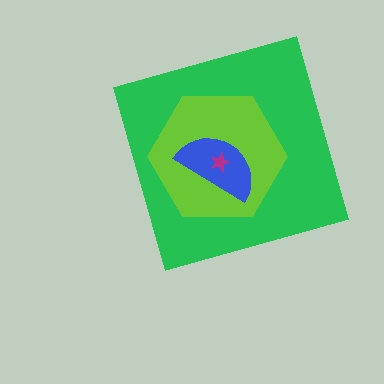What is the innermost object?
The magenta star.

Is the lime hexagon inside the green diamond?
Yes.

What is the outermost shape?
The green diamond.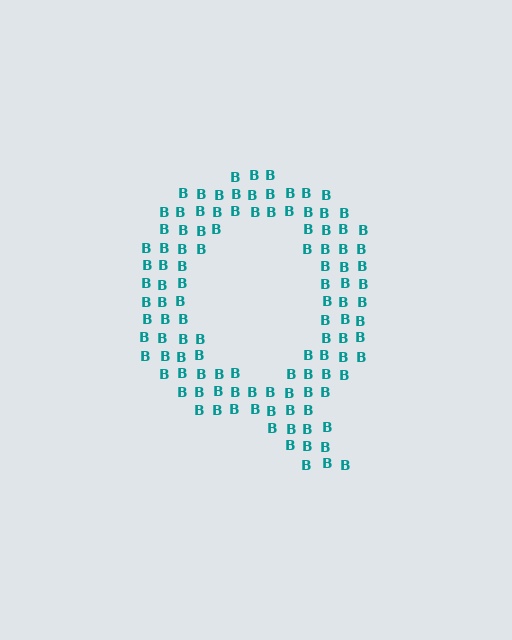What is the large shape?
The large shape is the letter Q.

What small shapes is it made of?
It is made of small letter B's.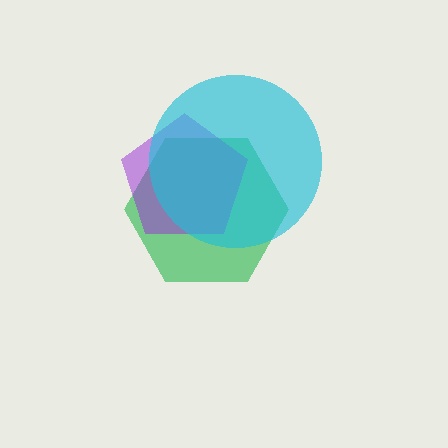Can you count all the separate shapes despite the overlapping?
Yes, there are 3 separate shapes.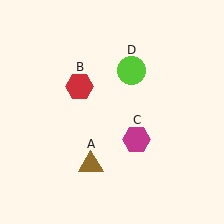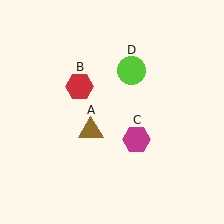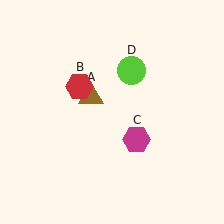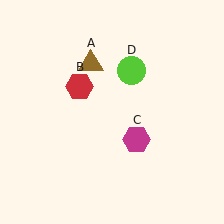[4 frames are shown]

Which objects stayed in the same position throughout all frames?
Red hexagon (object B) and magenta hexagon (object C) and lime circle (object D) remained stationary.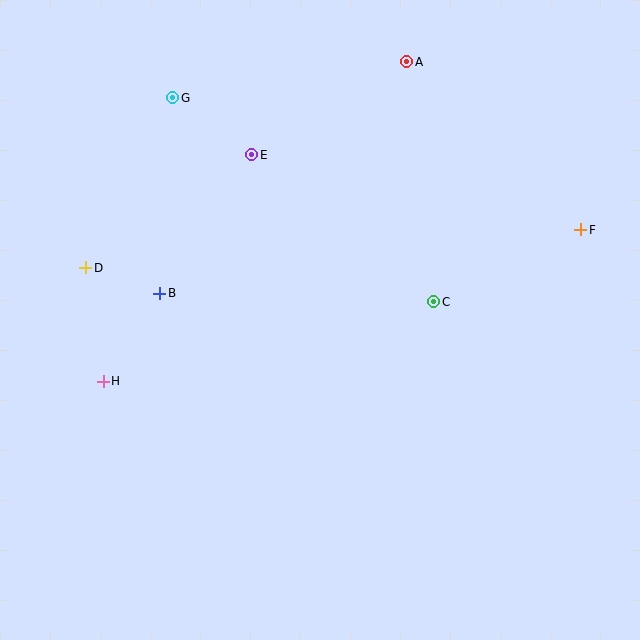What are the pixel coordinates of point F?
Point F is at (581, 230).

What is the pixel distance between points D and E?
The distance between D and E is 200 pixels.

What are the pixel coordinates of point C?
Point C is at (434, 302).